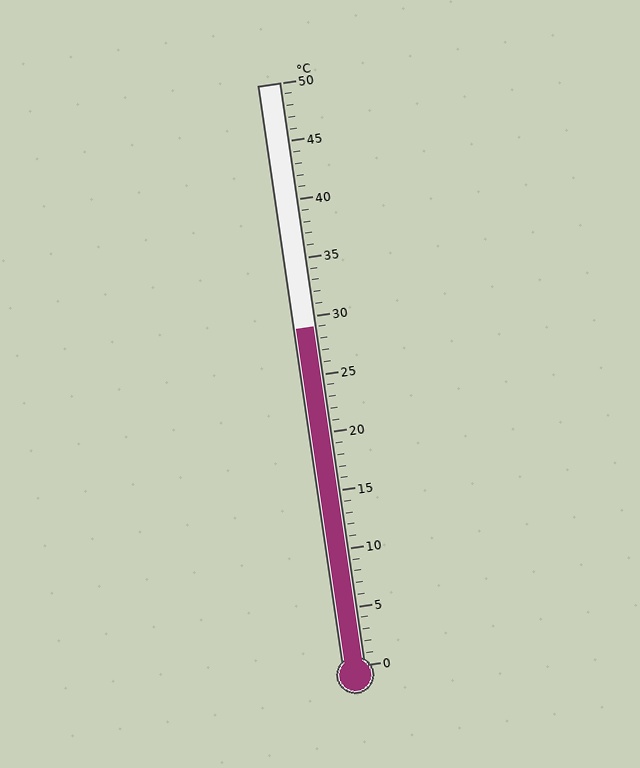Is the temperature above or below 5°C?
The temperature is above 5°C.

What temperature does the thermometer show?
The thermometer shows approximately 29°C.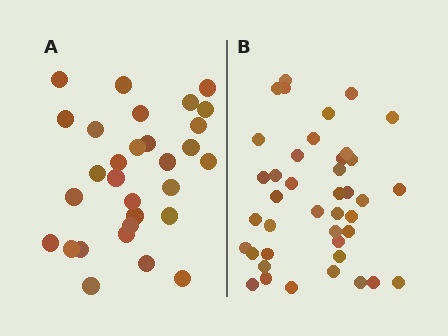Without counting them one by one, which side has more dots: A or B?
Region B (the right region) has more dots.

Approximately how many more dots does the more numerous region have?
Region B has roughly 12 or so more dots than region A.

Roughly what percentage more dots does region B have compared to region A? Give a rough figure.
About 35% more.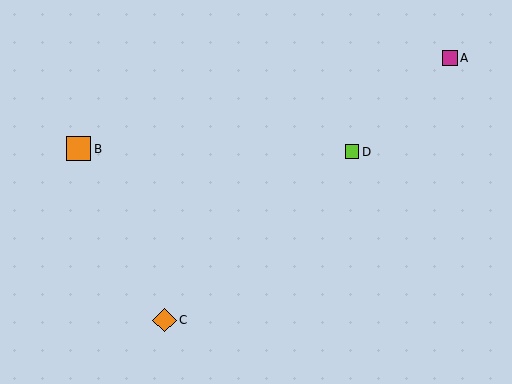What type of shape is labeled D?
Shape D is a lime square.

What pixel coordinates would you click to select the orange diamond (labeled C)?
Click at (164, 320) to select the orange diamond C.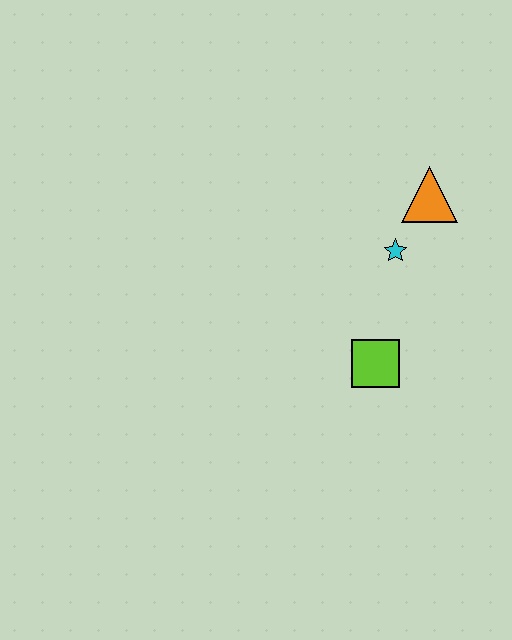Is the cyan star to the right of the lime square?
Yes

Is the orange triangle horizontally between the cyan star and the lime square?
No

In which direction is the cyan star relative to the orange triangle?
The cyan star is below the orange triangle.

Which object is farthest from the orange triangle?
The lime square is farthest from the orange triangle.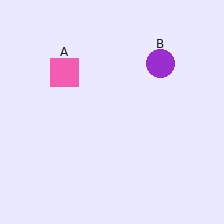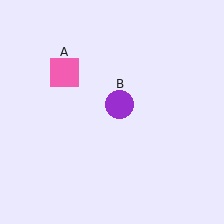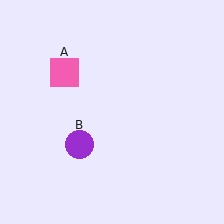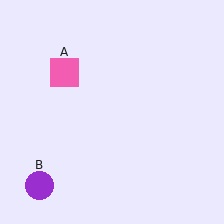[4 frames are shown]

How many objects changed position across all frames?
1 object changed position: purple circle (object B).